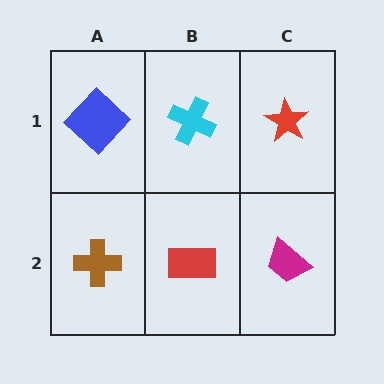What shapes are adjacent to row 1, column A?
A brown cross (row 2, column A), a cyan cross (row 1, column B).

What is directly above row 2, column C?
A red star.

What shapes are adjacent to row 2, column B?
A cyan cross (row 1, column B), a brown cross (row 2, column A), a magenta trapezoid (row 2, column C).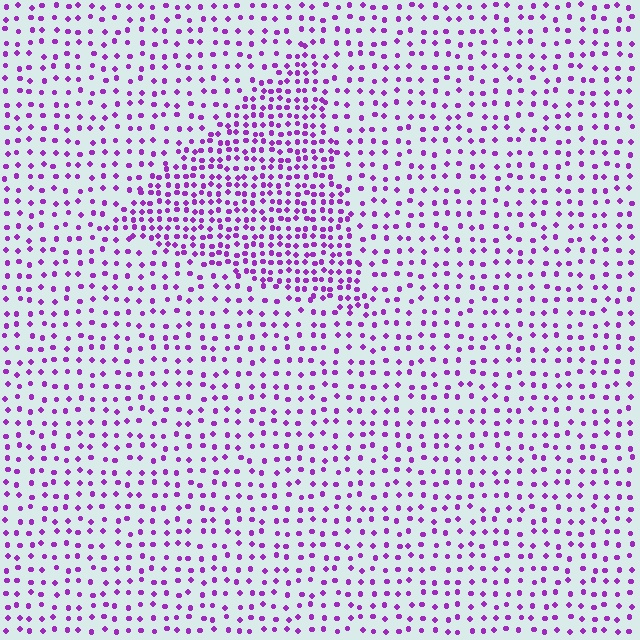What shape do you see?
I see a triangle.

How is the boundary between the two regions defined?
The boundary is defined by a change in element density (approximately 2.0x ratio). All elements are the same color, size, and shape.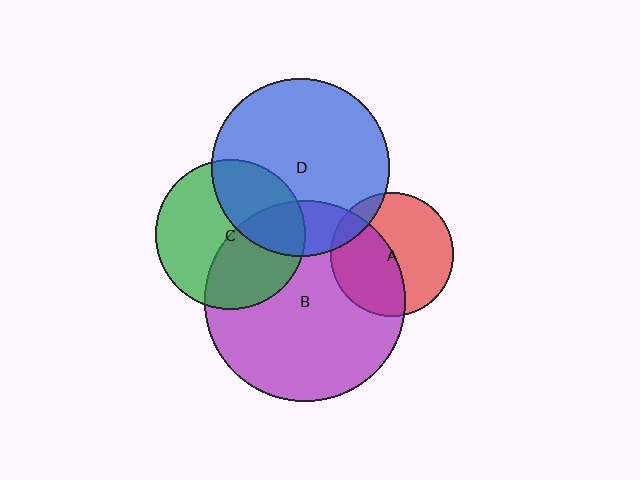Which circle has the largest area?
Circle B (purple).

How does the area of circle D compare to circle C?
Approximately 1.4 times.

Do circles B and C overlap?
Yes.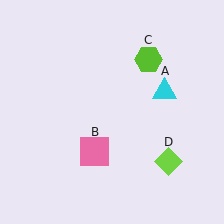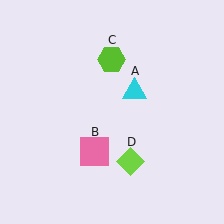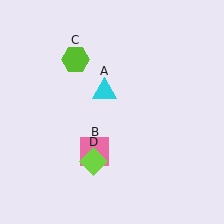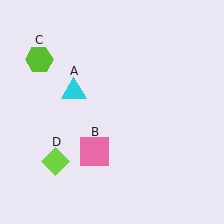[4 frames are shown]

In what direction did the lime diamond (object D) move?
The lime diamond (object D) moved left.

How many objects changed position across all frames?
3 objects changed position: cyan triangle (object A), lime hexagon (object C), lime diamond (object D).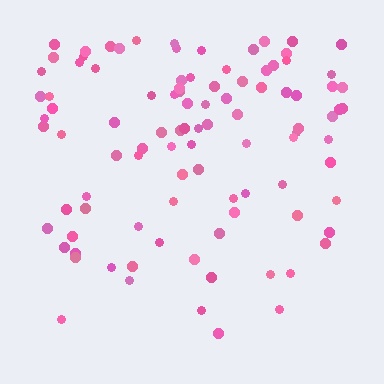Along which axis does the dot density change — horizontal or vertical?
Vertical.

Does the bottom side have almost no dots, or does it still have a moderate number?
Still a moderate number, just noticeably fewer than the top.